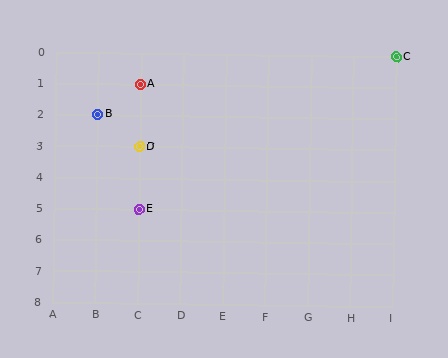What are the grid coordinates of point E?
Point E is at grid coordinates (C, 5).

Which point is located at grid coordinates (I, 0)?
Point C is at (I, 0).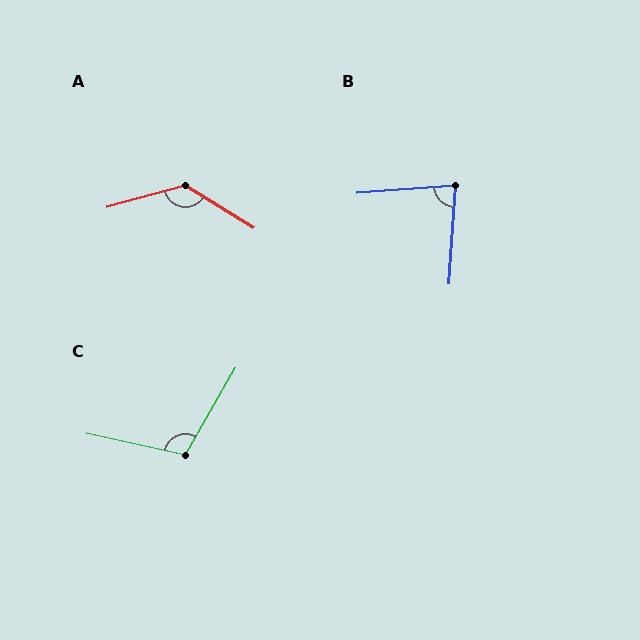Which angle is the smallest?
B, at approximately 81 degrees.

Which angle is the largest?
A, at approximately 133 degrees.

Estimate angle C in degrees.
Approximately 108 degrees.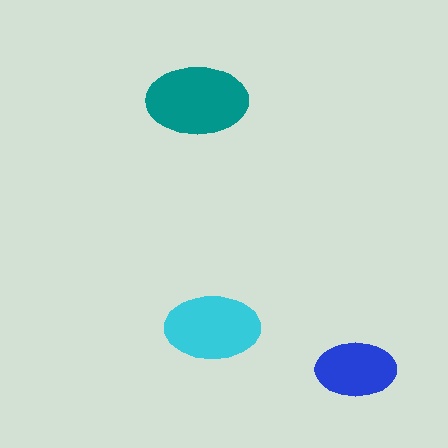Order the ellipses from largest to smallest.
the teal one, the cyan one, the blue one.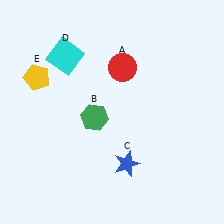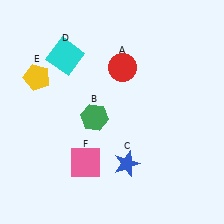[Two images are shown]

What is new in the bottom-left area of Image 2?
A pink square (F) was added in the bottom-left area of Image 2.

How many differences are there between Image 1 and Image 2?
There is 1 difference between the two images.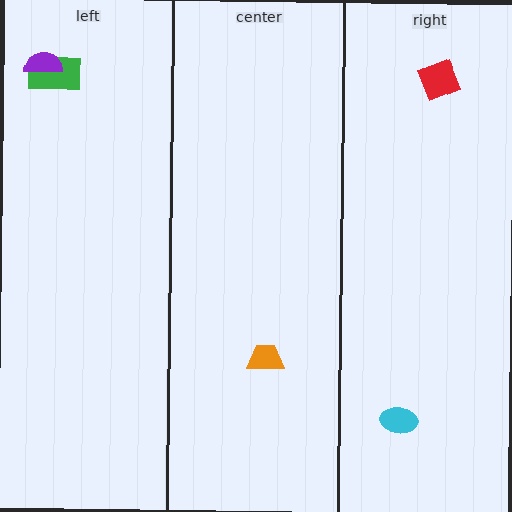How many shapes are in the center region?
1.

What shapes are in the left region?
The green rectangle, the purple semicircle.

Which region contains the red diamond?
The right region.